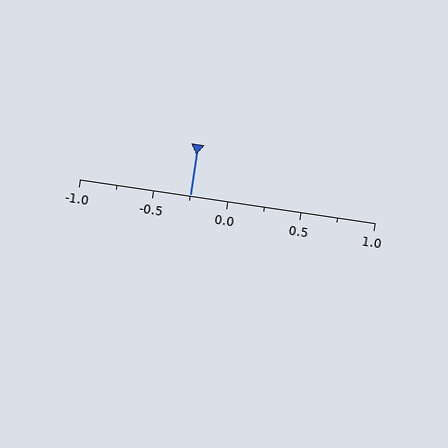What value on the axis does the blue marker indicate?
The marker indicates approximately -0.25.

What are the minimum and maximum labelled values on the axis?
The axis runs from -1.0 to 1.0.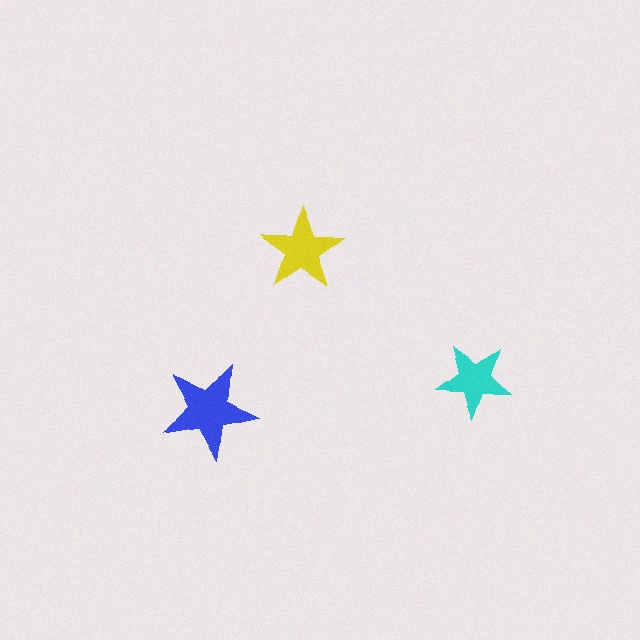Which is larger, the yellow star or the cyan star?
The yellow one.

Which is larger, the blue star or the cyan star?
The blue one.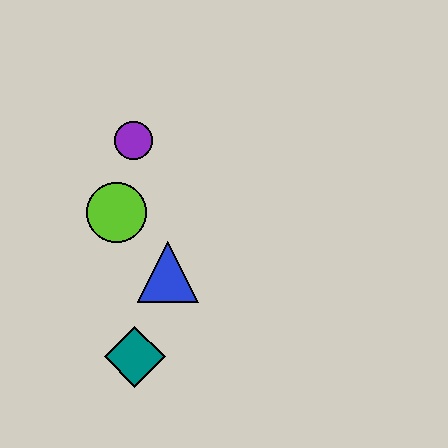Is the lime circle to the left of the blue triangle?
Yes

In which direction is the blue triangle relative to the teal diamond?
The blue triangle is above the teal diamond.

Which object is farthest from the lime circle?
The teal diamond is farthest from the lime circle.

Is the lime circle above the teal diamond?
Yes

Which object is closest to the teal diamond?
The blue triangle is closest to the teal diamond.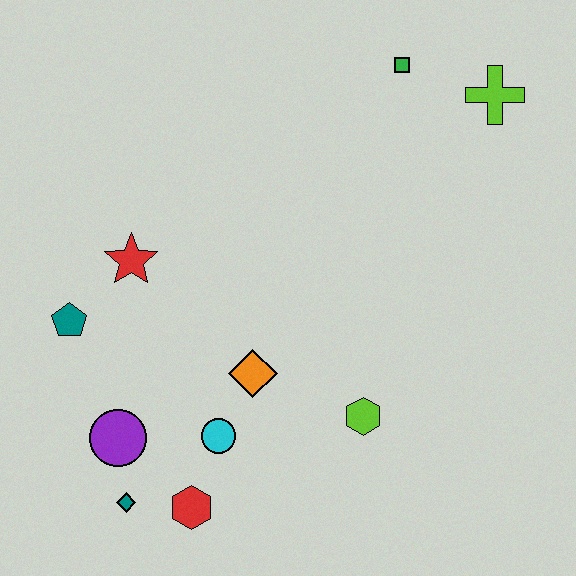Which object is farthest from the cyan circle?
The lime cross is farthest from the cyan circle.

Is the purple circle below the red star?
Yes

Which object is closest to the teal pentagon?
The red star is closest to the teal pentagon.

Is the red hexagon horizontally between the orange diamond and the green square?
No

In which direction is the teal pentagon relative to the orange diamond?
The teal pentagon is to the left of the orange diamond.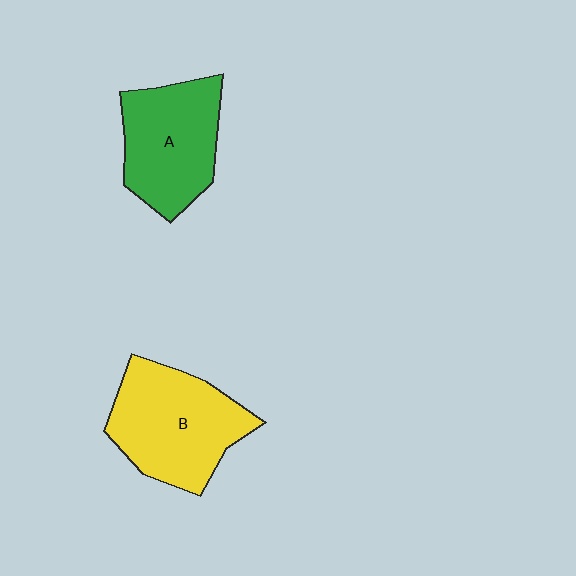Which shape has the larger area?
Shape B (yellow).